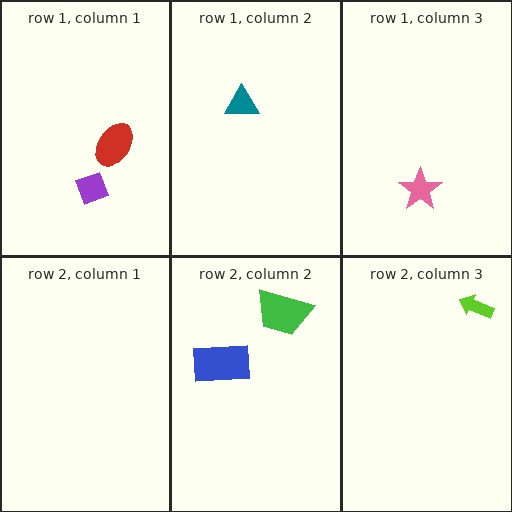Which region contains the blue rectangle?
The row 2, column 2 region.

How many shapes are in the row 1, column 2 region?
1.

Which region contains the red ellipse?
The row 1, column 1 region.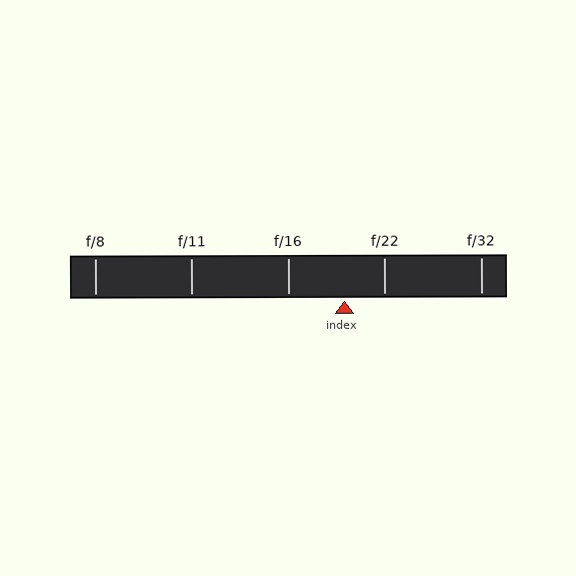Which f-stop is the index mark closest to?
The index mark is closest to f/22.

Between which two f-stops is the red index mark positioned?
The index mark is between f/16 and f/22.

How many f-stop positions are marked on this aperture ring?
There are 5 f-stop positions marked.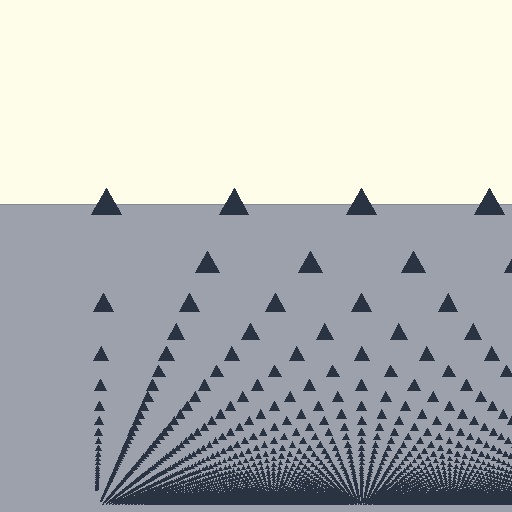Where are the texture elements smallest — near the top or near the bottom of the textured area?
Near the bottom.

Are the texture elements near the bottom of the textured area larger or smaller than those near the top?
Smaller. The gradient is inverted — elements near the bottom are smaller and denser.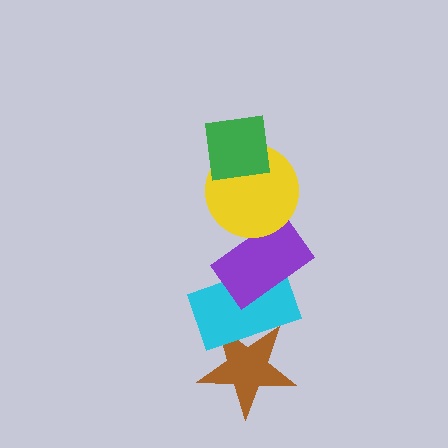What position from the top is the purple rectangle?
The purple rectangle is 3rd from the top.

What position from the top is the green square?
The green square is 1st from the top.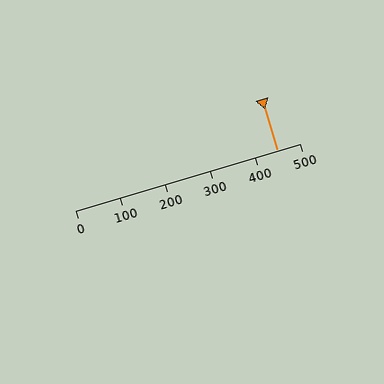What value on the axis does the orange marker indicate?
The marker indicates approximately 450.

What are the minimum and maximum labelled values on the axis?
The axis runs from 0 to 500.